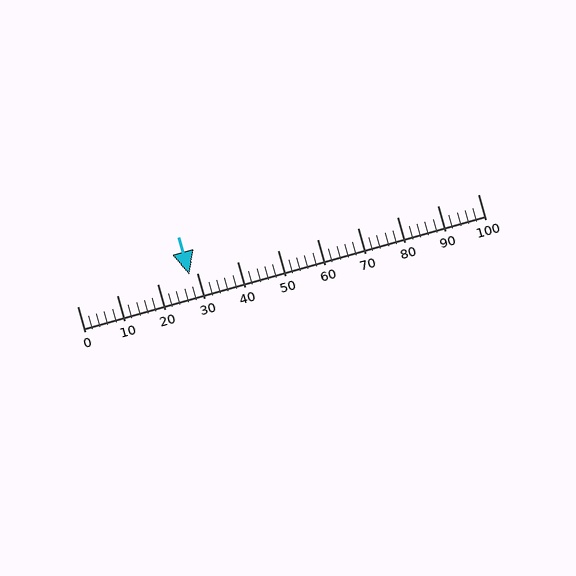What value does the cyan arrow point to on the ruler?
The cyan arrow points to approximately 28.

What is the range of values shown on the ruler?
The ruler shows values from 0 to 100.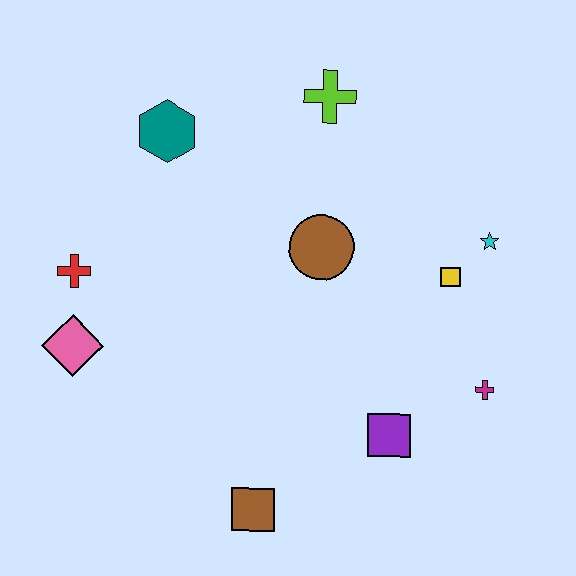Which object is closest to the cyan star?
The yellow square is closest to the cyan star.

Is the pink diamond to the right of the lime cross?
No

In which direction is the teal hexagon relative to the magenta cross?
The teal hexagon is to the left of the magenta cross.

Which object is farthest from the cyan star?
The pink diamond is farthest from the cyan star.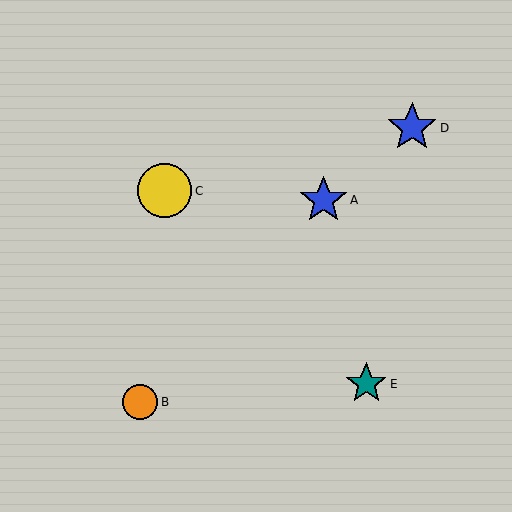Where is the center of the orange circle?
The center of the orange circle is at (140, 402).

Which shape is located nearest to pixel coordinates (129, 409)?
The orange circle (labeled B) at (140, 402) is nearest to that location.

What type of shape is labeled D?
Shape D is a blue star.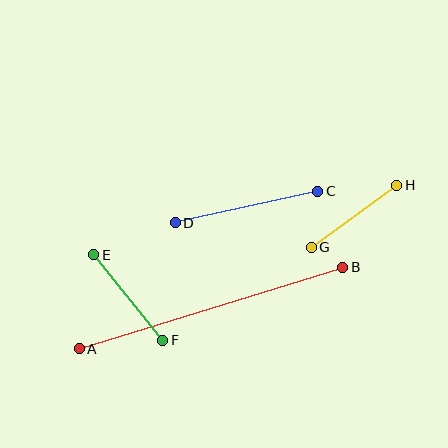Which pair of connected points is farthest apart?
Points A and B are farthest apart.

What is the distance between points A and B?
The distance is approximately 276 pixels.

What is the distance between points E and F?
The distance is approximately 110 pixels.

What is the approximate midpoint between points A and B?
The midpoint is at approximately (211, 308) pixels.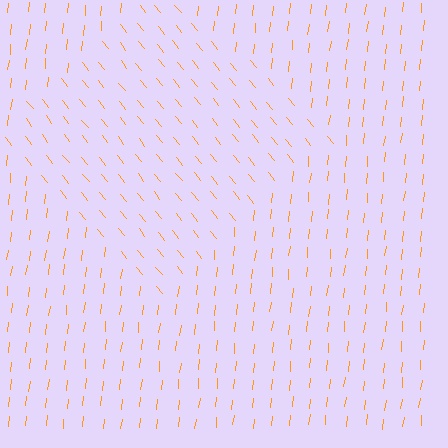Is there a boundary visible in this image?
Yes, there is a texture boundary formed by a change in line orientation.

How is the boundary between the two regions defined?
The boundary is defined purely by a change in line orientation (approximately 45 degrees difference). All lines are the same color and thickness.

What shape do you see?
I see a diamond.